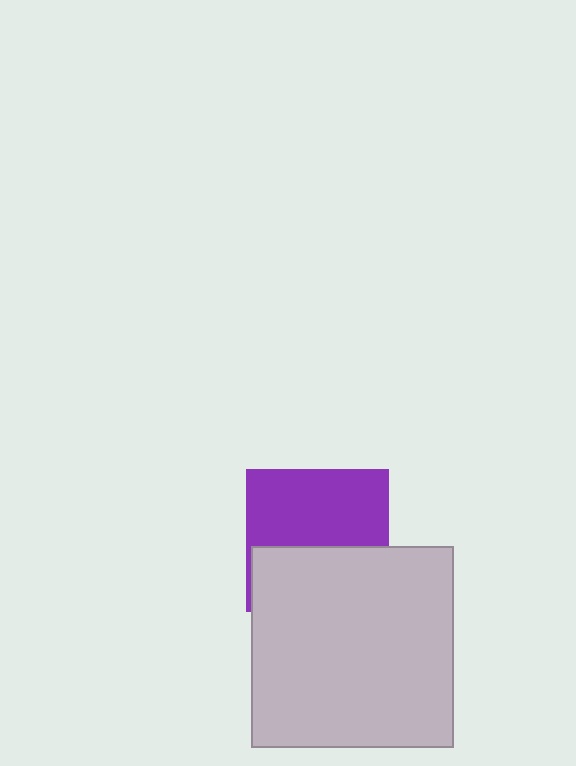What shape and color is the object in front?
The object in front is a light gray square.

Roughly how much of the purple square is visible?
About half of it is visible (roughly 55%).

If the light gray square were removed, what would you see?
You would see the complete purple square.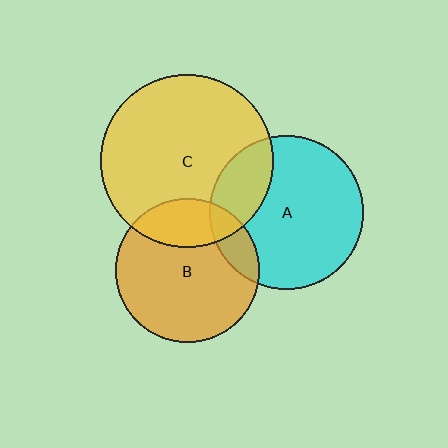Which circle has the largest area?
Circle C (yellow).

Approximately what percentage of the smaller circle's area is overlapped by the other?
Approximately 25%.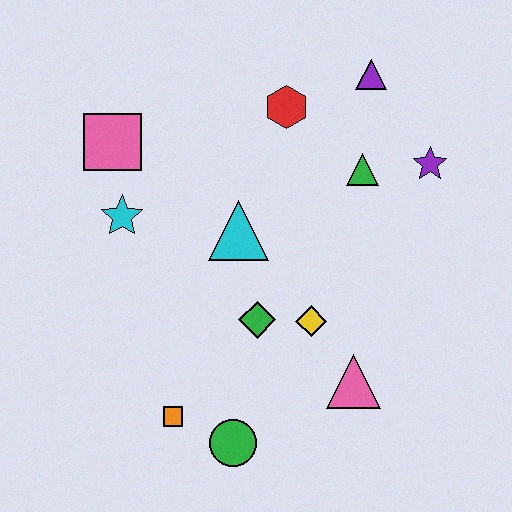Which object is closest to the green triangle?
The purple star is closest to the green triangle.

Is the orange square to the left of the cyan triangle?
Yes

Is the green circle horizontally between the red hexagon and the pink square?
Yes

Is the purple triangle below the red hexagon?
No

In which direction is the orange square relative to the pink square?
The orange square is below the pink square.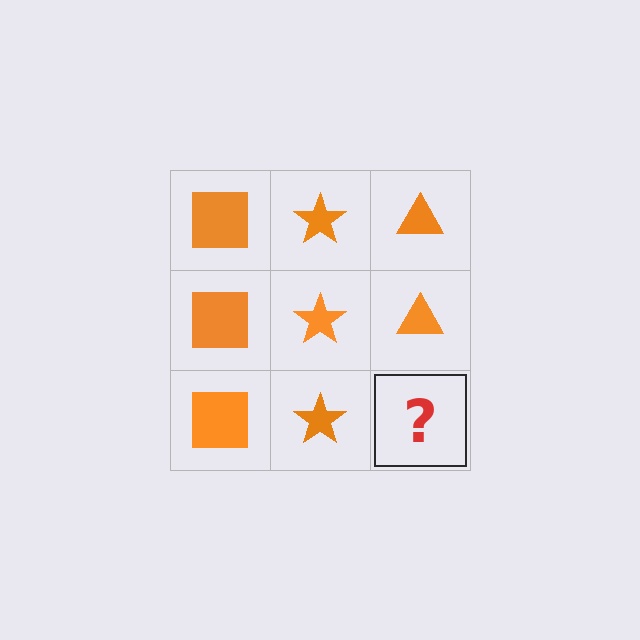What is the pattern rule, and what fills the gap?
The rule is that each column has a consistent shape. The gap should be filled with an orange triangle.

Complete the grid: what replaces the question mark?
The question mark should be replaced with an orange triangle.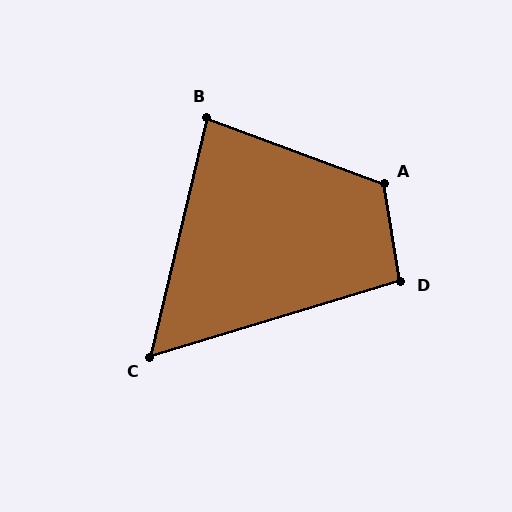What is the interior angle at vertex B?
Approximately 83 degrees (acute).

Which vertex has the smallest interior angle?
C, at approximately 60 degrees.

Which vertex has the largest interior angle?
A, at approximately 120 degrees.